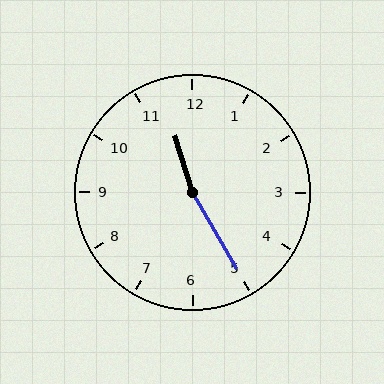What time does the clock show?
11:25.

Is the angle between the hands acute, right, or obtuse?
It is obtuse.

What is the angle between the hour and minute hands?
Approximately 168 degrees.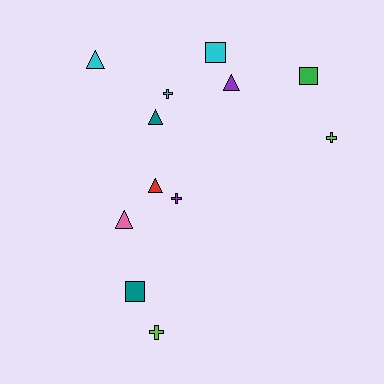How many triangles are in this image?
There are 5 triangles.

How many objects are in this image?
There are 12 objects.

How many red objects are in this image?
There is 1 red object.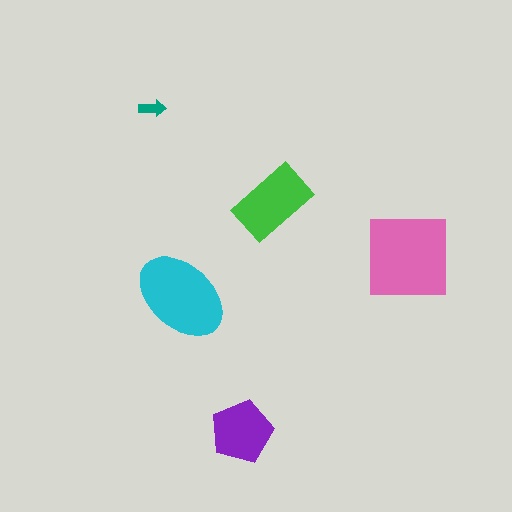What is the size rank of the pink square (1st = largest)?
1st.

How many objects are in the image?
There are 5 objects in the image.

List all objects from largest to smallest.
The pink square, the cyan ellipse, the green rectangle, the purple pentagon, the teal arrow.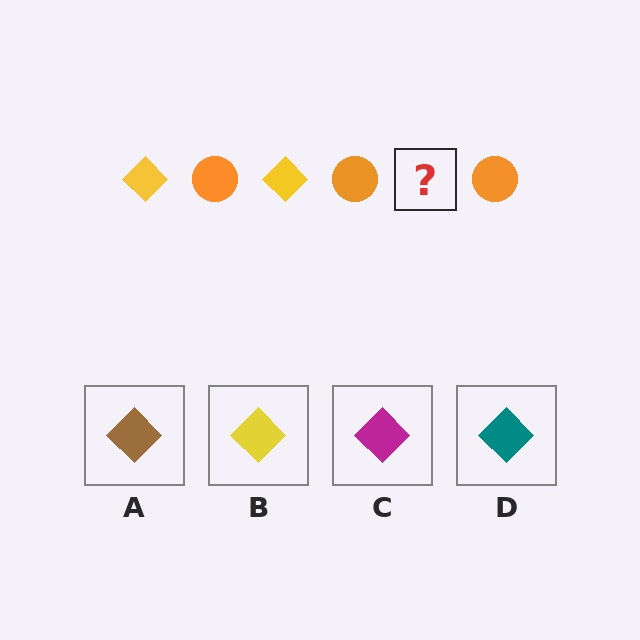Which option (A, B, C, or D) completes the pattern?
B.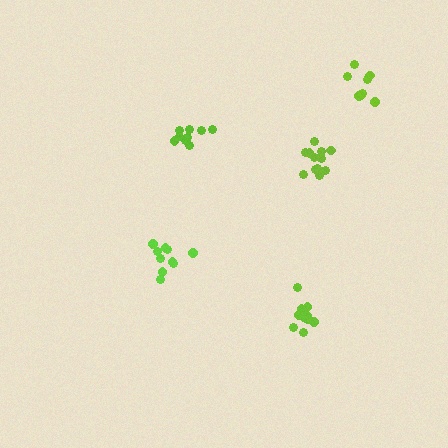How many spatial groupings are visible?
There are 5 spatial groupings.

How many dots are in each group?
Group 1: 12 dots, Group 2: 11 dots, Group 3: 10 dots, Group 4: 9 dots, Group 5: 8 dots (50 total).